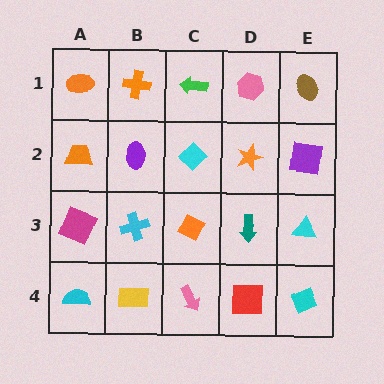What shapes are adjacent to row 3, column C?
A cyan diamond (row 2, column C), a pink arrow (row 4, column C), a cyan cross (row 3, column B), a teal arrow (row 3, column D).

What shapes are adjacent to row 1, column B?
A purple ellipse (row 2, column B), an orange ellipse (row 1, column A), a green arrow (row 1, column C).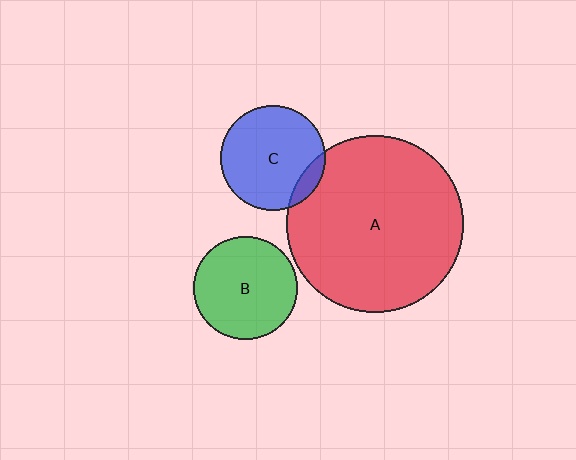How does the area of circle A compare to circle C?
Approximately 2.8 times.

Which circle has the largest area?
Circle A (red).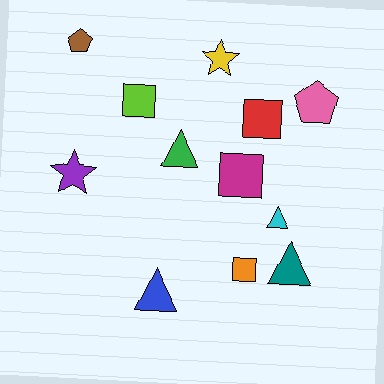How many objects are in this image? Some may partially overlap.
There are 12 objects.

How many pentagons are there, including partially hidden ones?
There are 2 pentagons.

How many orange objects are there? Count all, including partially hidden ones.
There is 1 orange object.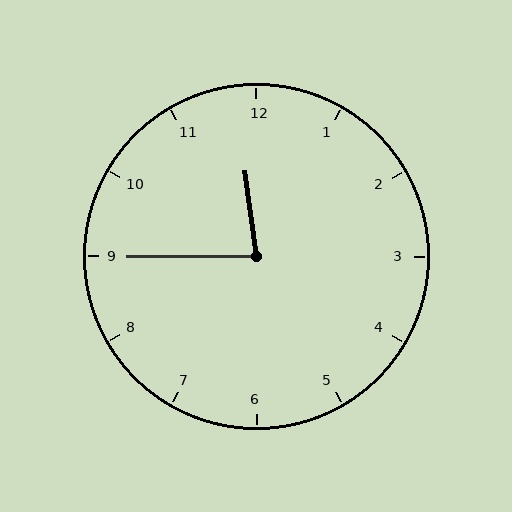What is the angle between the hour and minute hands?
Approximately 82 degrees.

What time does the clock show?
11:45.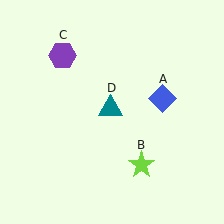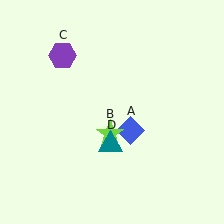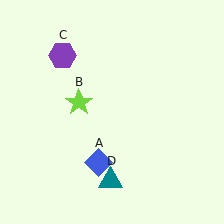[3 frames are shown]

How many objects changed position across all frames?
3 objects changed position: blue diamond (object A), lime star (object B), teal triangle (object D).